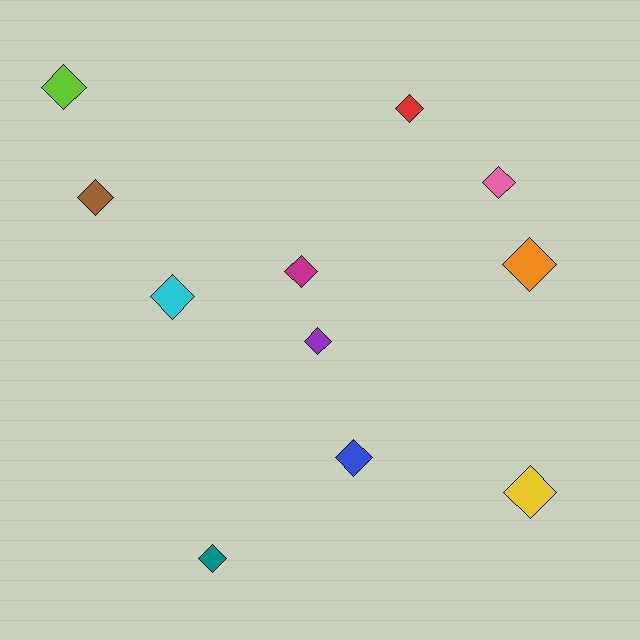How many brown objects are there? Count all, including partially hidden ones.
There is 1 brown object.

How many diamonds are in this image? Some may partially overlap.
There are 11 diamonds.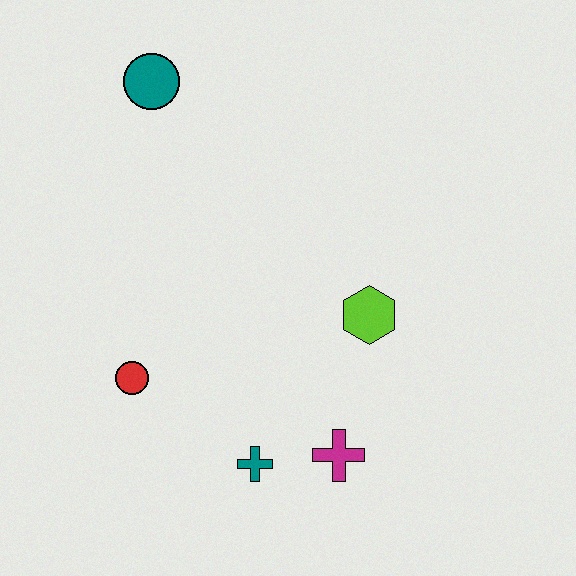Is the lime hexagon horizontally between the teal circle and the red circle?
No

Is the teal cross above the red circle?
No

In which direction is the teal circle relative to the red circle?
The teal circle is above the red circle.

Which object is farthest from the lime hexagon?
The teal circle is farthest from the lime hexagon.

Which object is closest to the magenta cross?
The teal cross is closest to the magenta cross.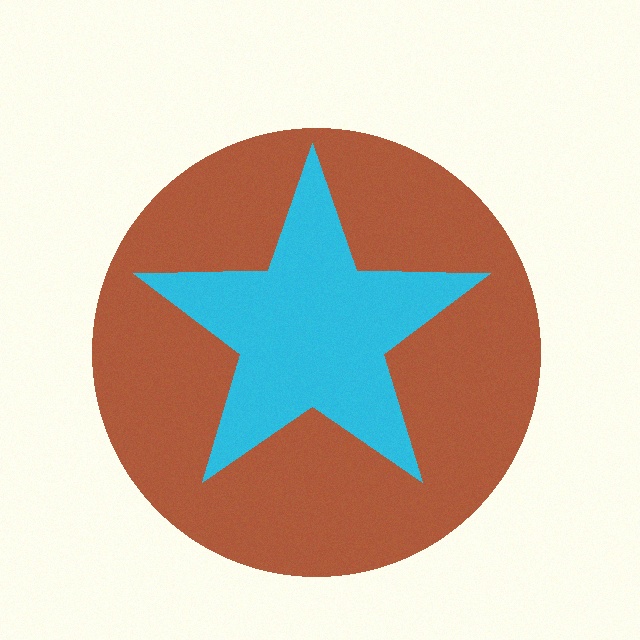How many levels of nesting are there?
2.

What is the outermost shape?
The brown circle.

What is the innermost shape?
The cyan star.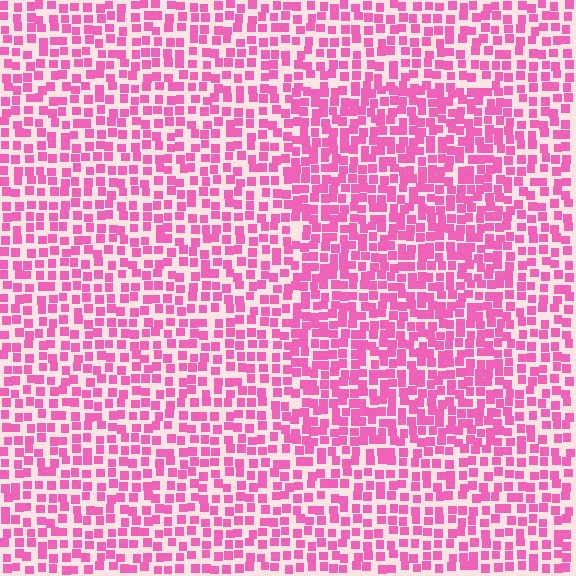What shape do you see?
I see a rectangle.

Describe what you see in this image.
The image contains small pink elements arranged at two different densities. A rectangle-shaped region is visible where the elements are more densely packed than the surrounding area.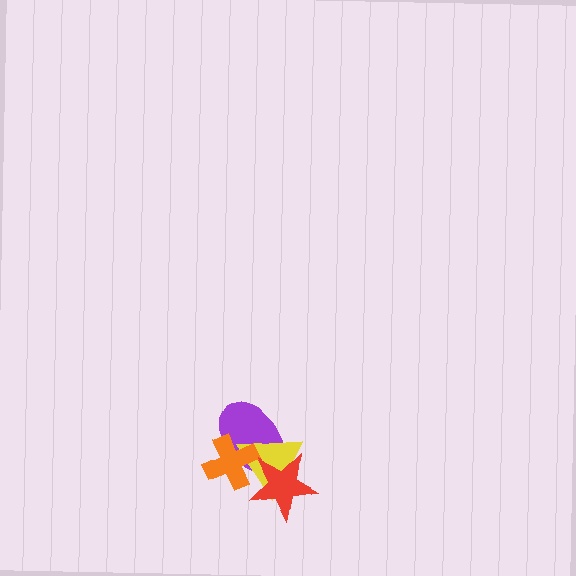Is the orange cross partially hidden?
Yes, it is partially covered by another shape.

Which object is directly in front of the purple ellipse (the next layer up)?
The yellow triangle is directly in front of the purple ellipse.